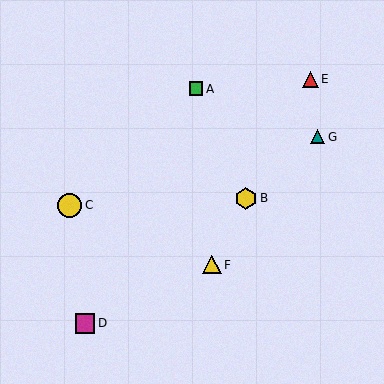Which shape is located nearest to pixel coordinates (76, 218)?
The yellow circle (labeled C) at (70, 205) is nearest to that location.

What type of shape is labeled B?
Shape B is a yellow hexagon.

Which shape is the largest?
The yellow circle (labeled C) is the largest.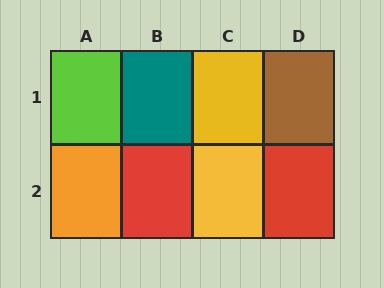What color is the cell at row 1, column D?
Brown.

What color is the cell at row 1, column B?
Teal.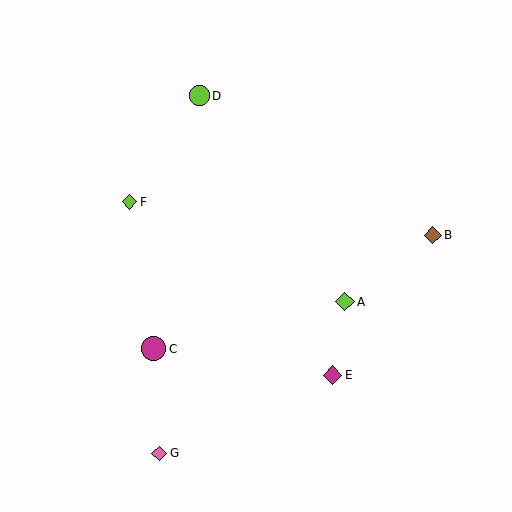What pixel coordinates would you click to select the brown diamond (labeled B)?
Click at (433, 235) to select the brown diamond B.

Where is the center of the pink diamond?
The center of the pink diamond is at (159, 453).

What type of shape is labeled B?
Shape B is a brown diamond.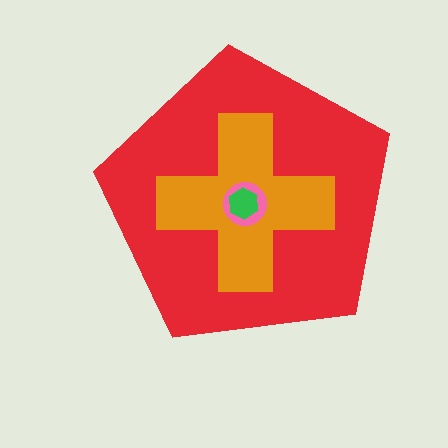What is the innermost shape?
The green hexagon.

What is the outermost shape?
The red pentagon.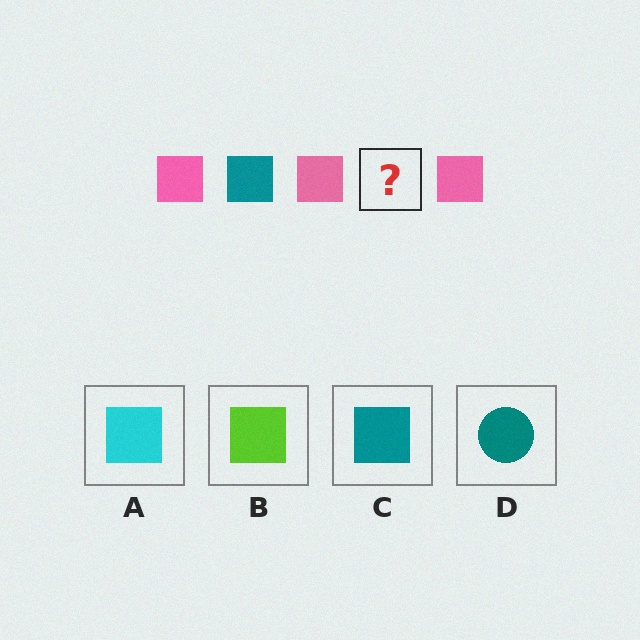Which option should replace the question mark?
Option C.